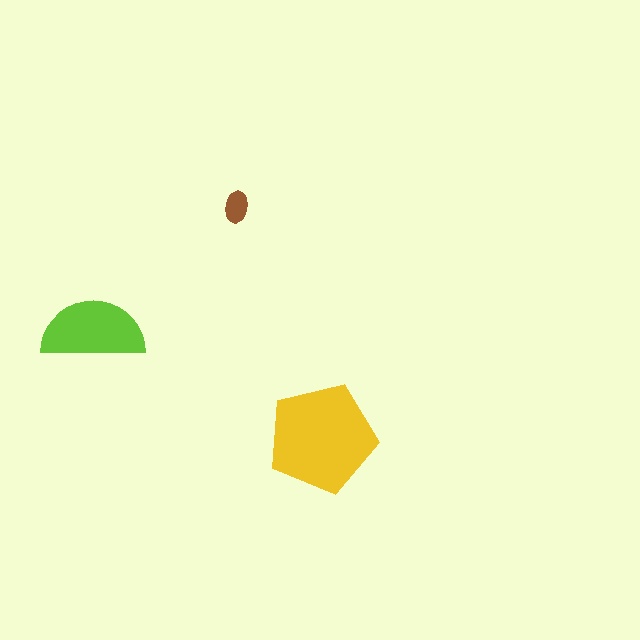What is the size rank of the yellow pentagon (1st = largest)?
1st.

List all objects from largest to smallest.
The yellow pentagon, the lime semicircle, the brown ellipse.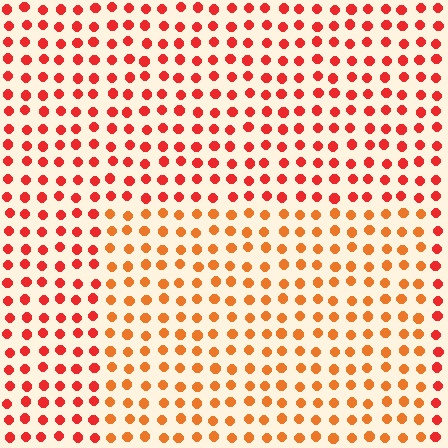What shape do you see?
I see a rectangle.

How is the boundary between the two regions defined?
The boundary is defined purely by a slight shift in hue (about 25 degrees). Spacing, size, and orientation are identical on both sides.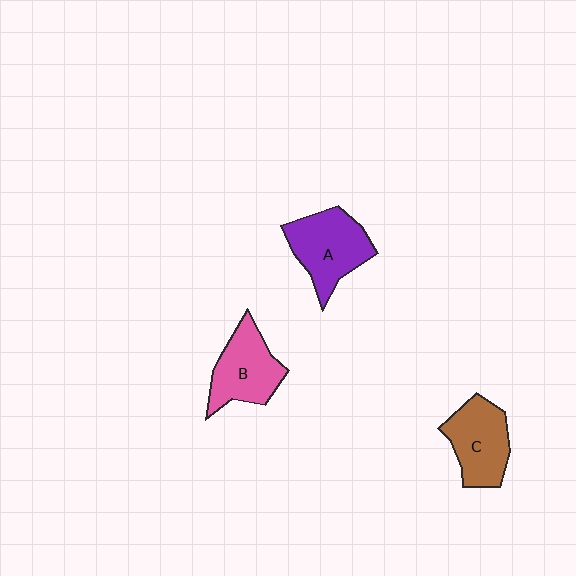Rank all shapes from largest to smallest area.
From largest to smallest: A (purple), C (brown), B (pink).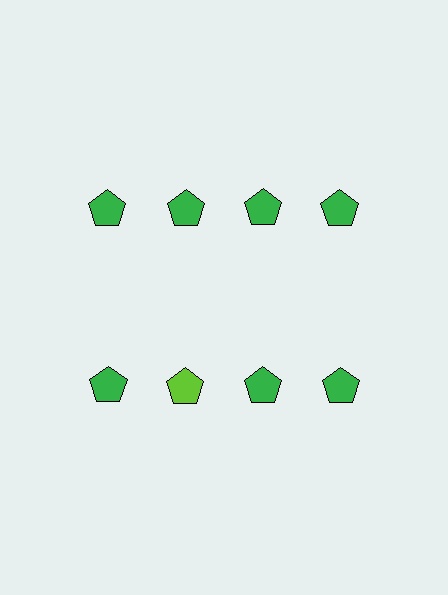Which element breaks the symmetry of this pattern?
The lime pentagon in the second row, second from left column breaks the symmetry. All other shapes are green pentagons.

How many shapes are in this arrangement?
There are 8 shapes arranged in a grid pattern.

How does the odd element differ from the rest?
It has a different color: lime instead of green.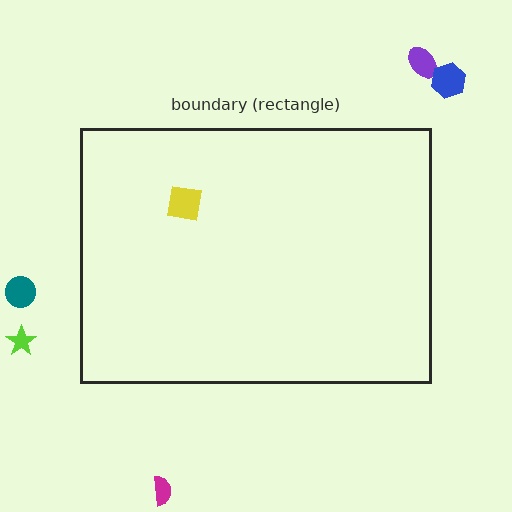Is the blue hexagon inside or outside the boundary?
Outside.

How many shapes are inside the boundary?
1 inside, 5 outside.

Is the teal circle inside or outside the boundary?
Outside.